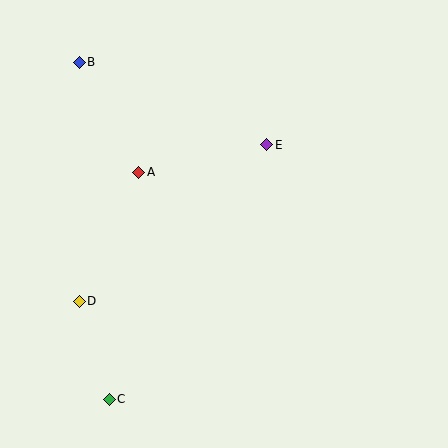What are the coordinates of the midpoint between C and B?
The midpoint between C and B is at (94, 231).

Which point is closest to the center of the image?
Point E at (267, 145) is closest to the center.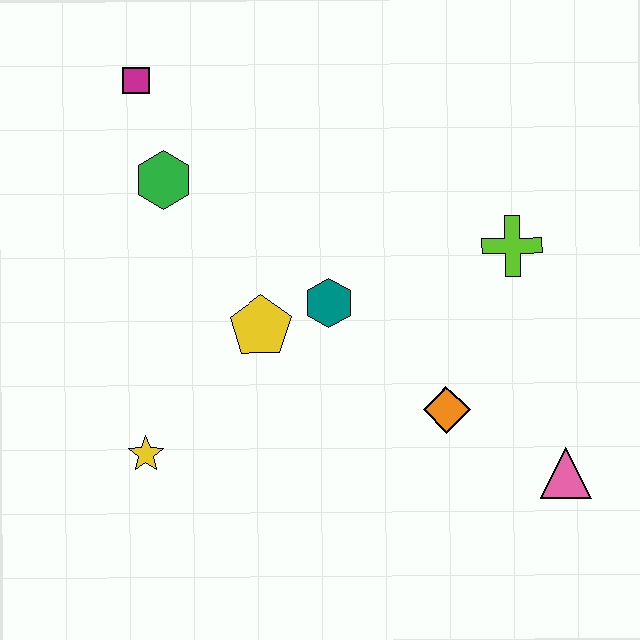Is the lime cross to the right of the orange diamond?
Yes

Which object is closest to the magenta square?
The green hexagon is closest to the magenta square.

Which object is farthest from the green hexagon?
The pink triangle is farthest from the green hexagon.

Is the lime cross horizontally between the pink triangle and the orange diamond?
Yes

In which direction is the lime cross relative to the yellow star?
The lime cross is to the right of the yellow star.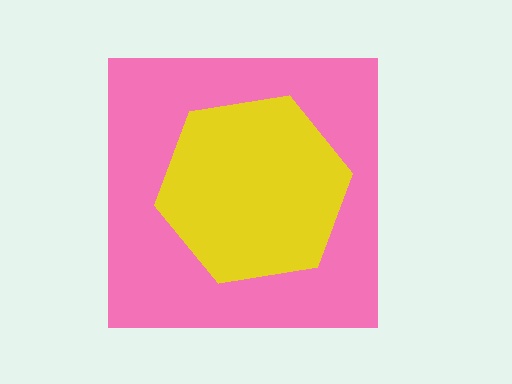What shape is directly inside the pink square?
The yellow hexagon.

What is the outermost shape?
The pink square.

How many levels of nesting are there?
2.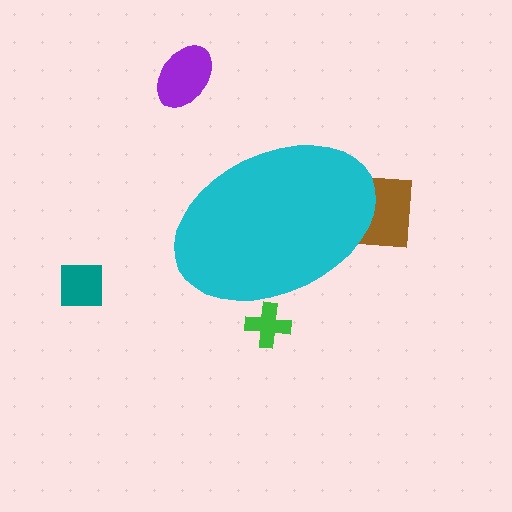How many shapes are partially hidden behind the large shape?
2 shapes are partially hidden.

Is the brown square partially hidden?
Yes, the brown square is partially hidden behind the cyan ellipse.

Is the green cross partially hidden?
Yes, the green cross is partially hidden behind the cyan ellipse.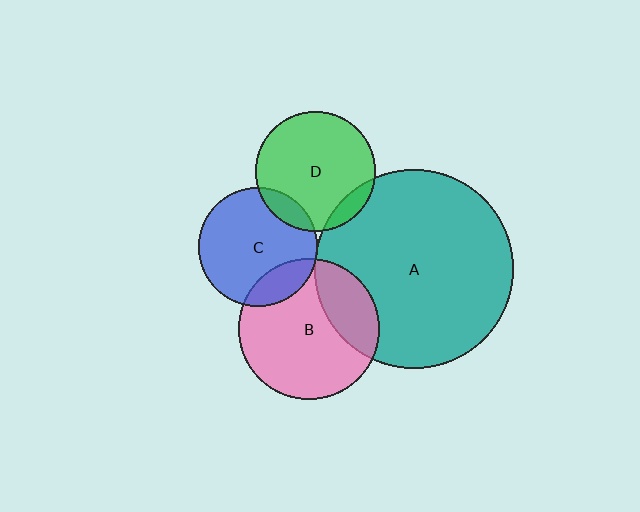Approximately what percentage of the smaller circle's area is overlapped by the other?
Approximately 10%.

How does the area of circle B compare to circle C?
Approximately 1.4 times.